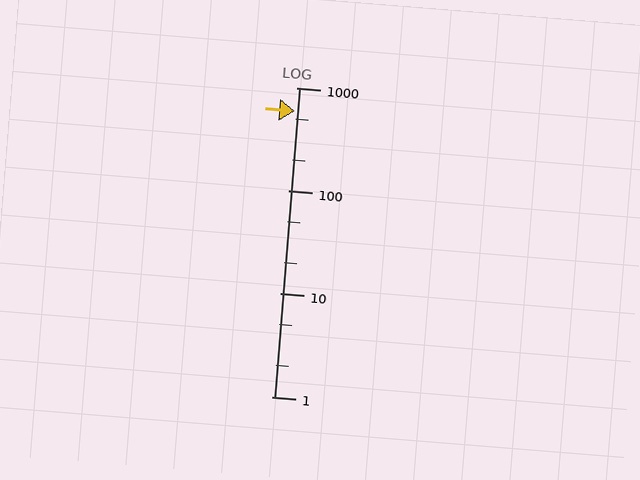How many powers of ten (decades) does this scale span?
The scale spans 3 decades, from 1 to 1000.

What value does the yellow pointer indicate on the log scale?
The pointer indicates approximately 590.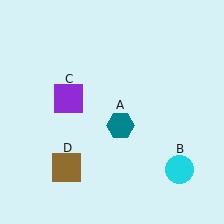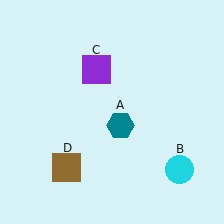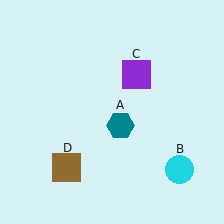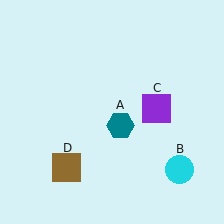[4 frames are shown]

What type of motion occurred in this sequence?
The purple square (object C) rotated clockwise around the center of the scene.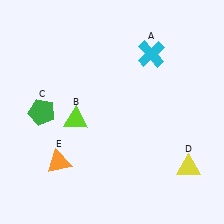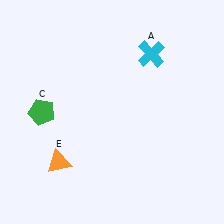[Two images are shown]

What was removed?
The yellow triangle (D), the lime triangle (B) were removed in Image 2.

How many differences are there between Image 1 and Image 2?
There are 2 differences between the two images.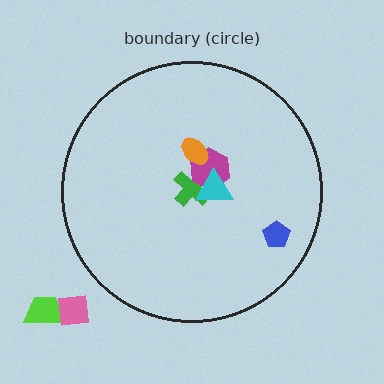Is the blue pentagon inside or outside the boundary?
Inside.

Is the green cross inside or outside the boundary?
Inside.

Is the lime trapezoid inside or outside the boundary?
Outside.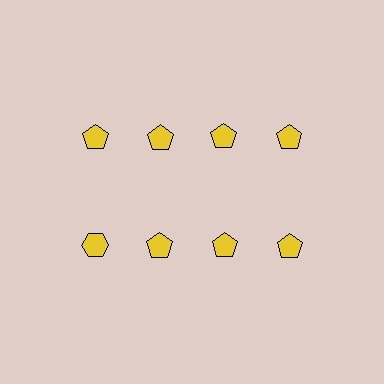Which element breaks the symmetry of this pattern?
The yellow hexagon in the second row, leftmost column breaks the symmetry. All other shapes are yellow pentagons.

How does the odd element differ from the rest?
It has a different shape: hexagon instead of pentagon.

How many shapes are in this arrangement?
There are 8 shapes arranged in a grid pattern.